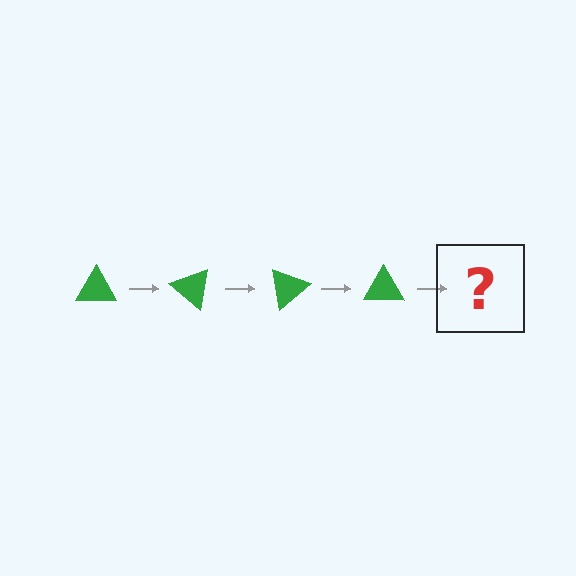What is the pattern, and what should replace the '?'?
The pattern is that the triangle rotates 40 degrees each step. The '?' should be a green triangle rotated 160 degrees.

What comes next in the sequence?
The next element should be a green triangle rotated 160 degrees.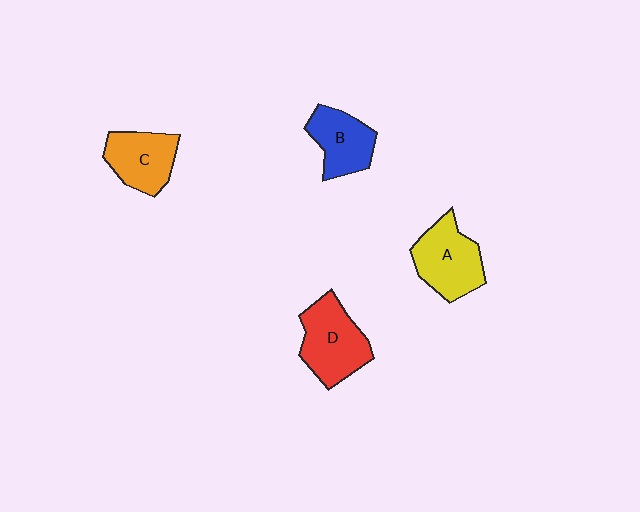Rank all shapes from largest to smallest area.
From largest to smallest: D (red), A (yellow), C (orange), B (blue).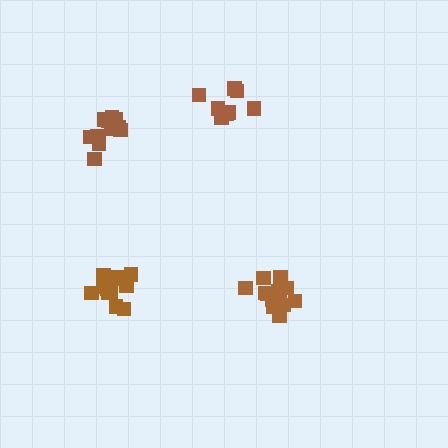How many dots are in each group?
Group 1: 9 dots, Group 2: 13 dots, Group 3: 14 dots, Group 4: 12 dots (48 total).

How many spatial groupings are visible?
There are 4 spatial groupings.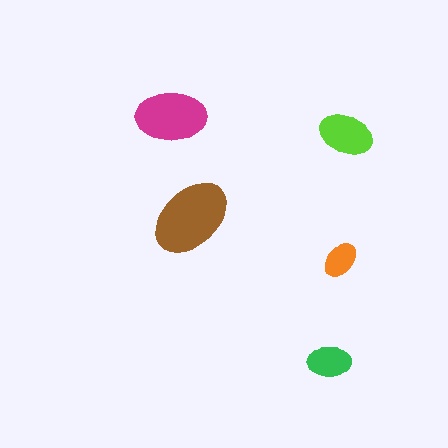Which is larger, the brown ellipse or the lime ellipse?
The brown one.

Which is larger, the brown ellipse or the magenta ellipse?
The brown one.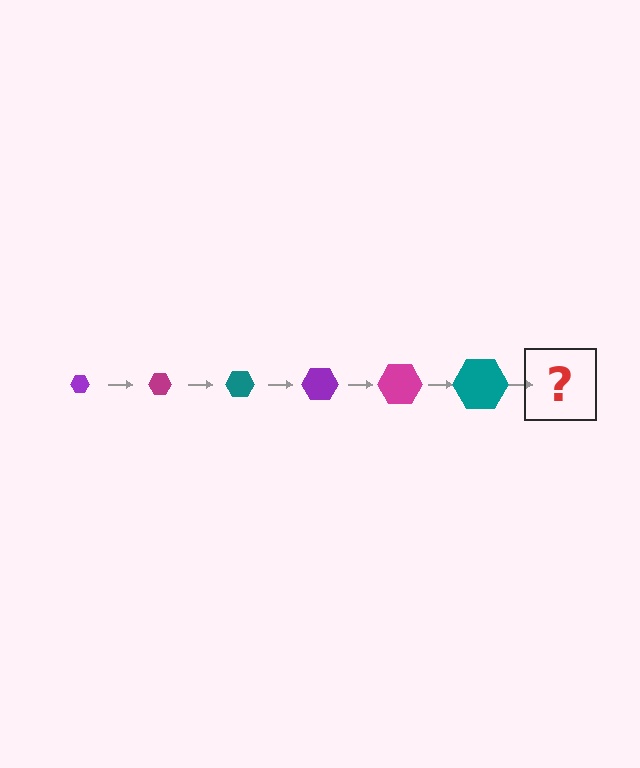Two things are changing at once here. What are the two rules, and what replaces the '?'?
The two rules are that the hexagon grows larger each step and the color cycles through purple, magenta, and teal. The '?' should be a purple hexagon, larger than the previous one.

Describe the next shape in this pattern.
It should be a purple hexagon, larger than the previous one.